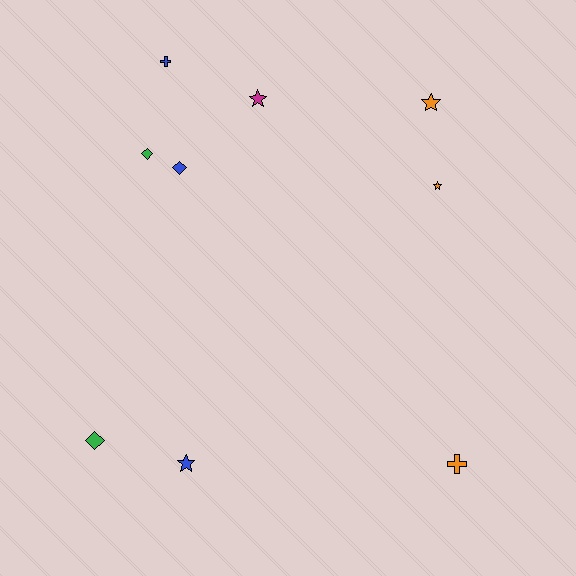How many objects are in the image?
There are 9 objects.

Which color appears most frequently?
Blue, with 3 objects.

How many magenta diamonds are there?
There are no magenta diamonds.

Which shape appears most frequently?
Star, with 4 objects.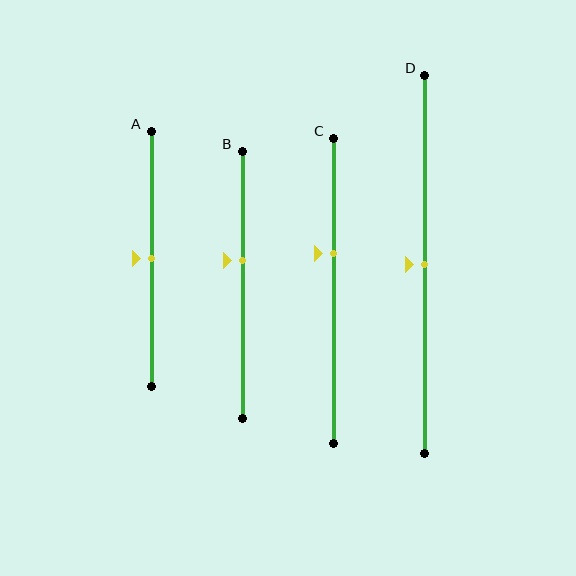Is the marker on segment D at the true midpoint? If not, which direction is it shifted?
Yes, the marker on segment D is at the true midpoint.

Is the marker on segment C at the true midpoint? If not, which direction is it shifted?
No, the marker on segment C is shifted upward by about 12% of the segment length.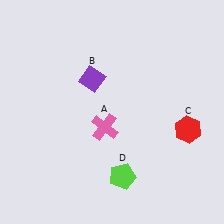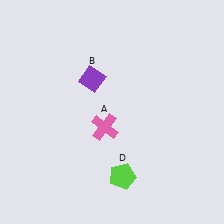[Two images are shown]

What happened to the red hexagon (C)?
The red hexagon (C) was removed in Image 2. It was in the bottom-right area of Image 1.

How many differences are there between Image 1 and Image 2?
There is 1 difference between the two images.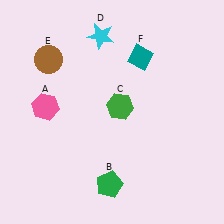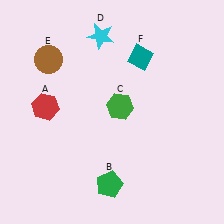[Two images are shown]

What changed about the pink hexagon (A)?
In Image 1, A is pink. In Image 2, it changed to red.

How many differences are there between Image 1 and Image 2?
There is 1 difference between the two images.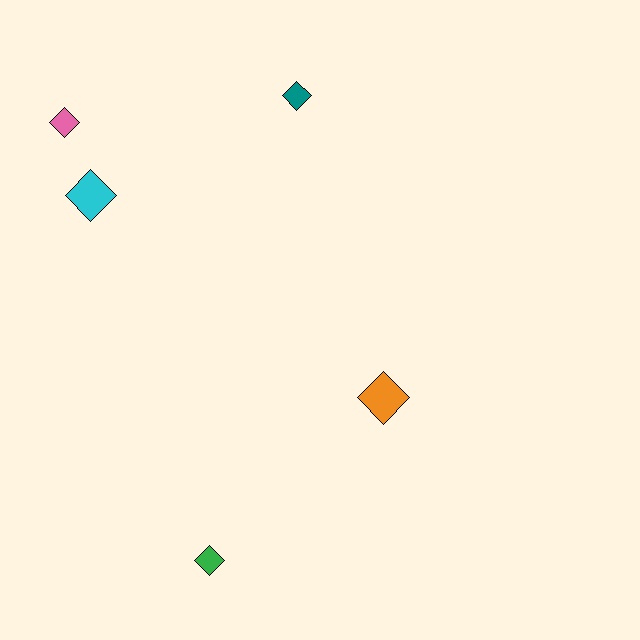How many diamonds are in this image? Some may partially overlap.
There are 5 diamonds.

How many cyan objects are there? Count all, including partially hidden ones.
There is 1 cyan object.